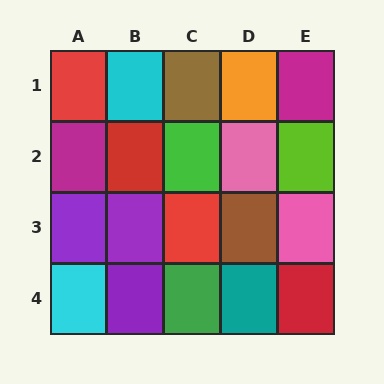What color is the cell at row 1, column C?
Brown.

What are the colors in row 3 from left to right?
Purple, purple, red, brown, pink.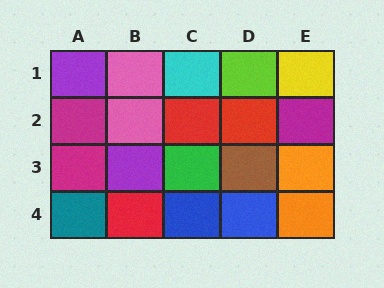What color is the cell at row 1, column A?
Purple.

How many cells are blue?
2 cells are blue.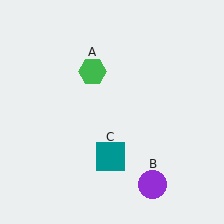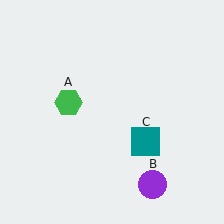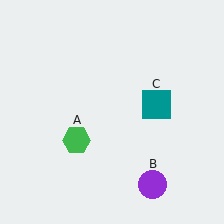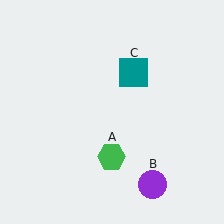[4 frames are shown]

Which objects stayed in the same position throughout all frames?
Purple circle (object B) remained stationary.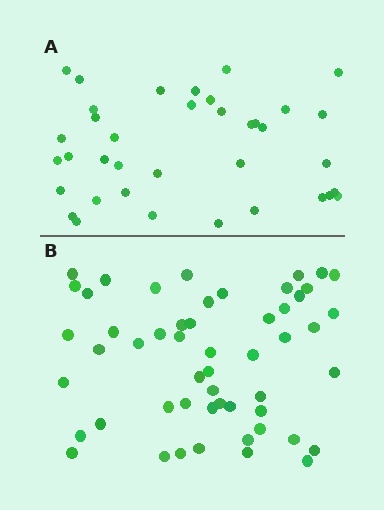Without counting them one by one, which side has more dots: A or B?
Region B (the bottom region) has more dots.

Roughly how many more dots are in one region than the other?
Region B has approximately 15 more dots than region A.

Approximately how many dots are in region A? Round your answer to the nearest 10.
About 40 dots. (The exact count is 37, which rounds to 40.)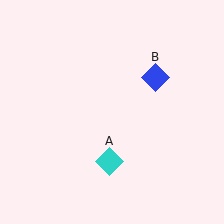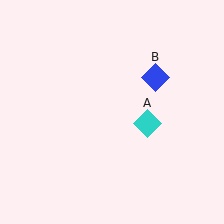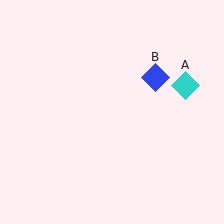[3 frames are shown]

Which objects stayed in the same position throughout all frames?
Blue diamond (object B) remained stationary.